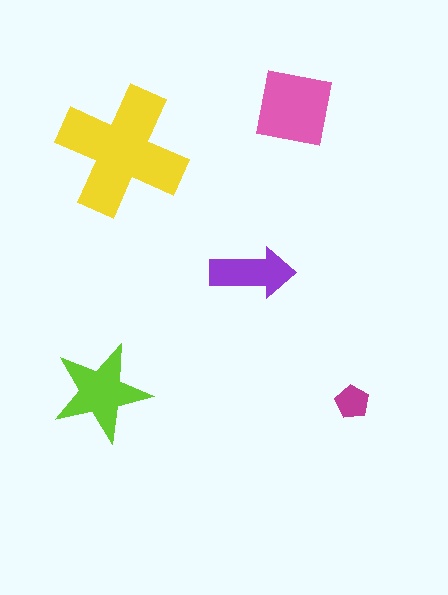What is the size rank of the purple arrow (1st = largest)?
4th.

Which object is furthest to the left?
The lime star is leftmost.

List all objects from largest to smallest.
The yellow cross, the pink square, the lime star, the purple arrow, the magenta pentagon.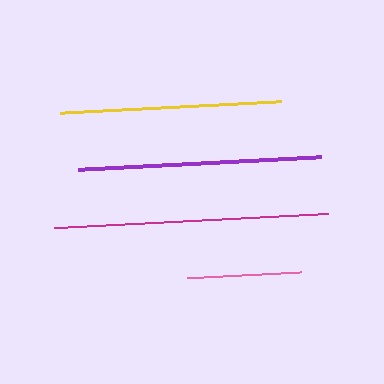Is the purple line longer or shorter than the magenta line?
The magenta line is longer than the purple line.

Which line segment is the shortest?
The pink line is the shortest at approximately 114 pixels.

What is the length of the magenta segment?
The magenta segment is approximately 275 pixels long.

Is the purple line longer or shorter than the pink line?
The purple line is longer than the pink line.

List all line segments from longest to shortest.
From longest to shortest: magenta, purple, yellow, pink.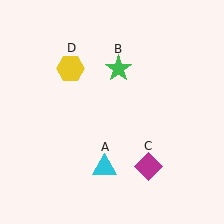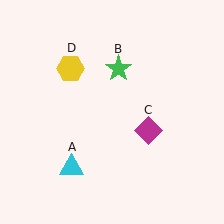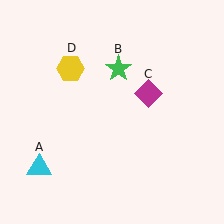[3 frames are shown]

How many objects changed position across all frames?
2 objects changed position: cyan triangle (object A), magenta diamond (object C).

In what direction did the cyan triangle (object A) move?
The cyan triangle (object A) moved left.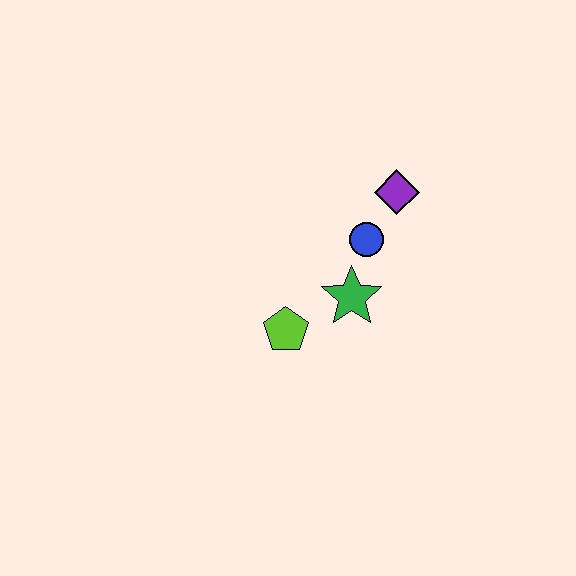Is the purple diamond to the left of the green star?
No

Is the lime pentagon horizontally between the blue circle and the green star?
No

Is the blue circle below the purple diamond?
Yes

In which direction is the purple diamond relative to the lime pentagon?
The purple diamond is above the lime pentagon.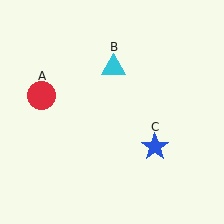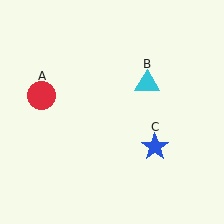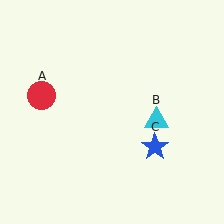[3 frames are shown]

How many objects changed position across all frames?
1 object changed position: cyan triangle (object B).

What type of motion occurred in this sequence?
The cyan triangle (object B) rotated clockwise around the center of the scene.